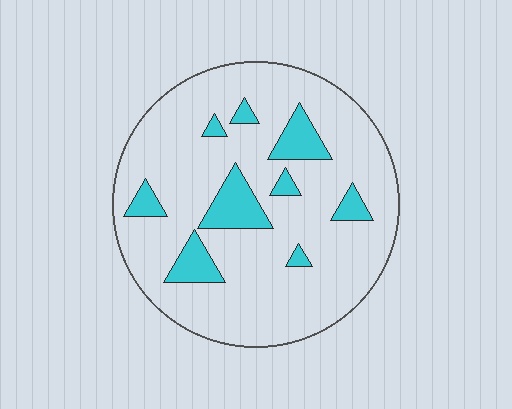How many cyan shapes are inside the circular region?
9.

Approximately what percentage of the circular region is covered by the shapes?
Approximately 15%.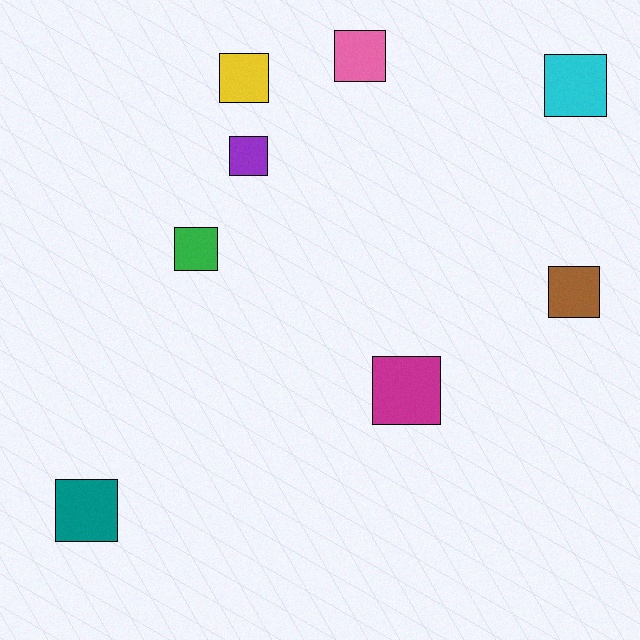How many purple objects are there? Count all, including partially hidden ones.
There is 1 purple object.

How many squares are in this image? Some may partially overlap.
There are 8 squares.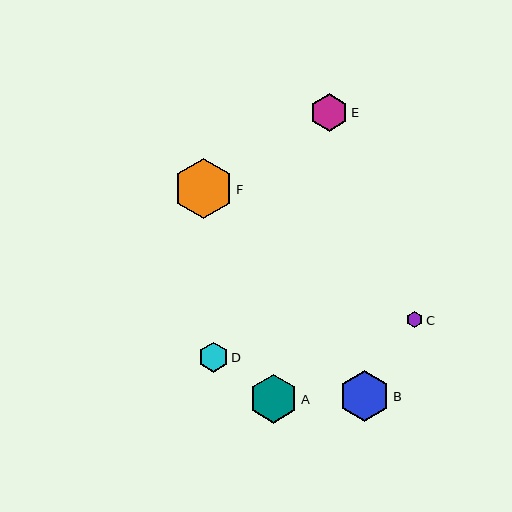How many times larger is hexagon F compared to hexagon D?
Hexagon F is approximately 2.0 times the size of hexagon D.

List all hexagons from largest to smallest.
From largest to smallest: F, B, A, E, D, C.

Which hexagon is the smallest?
Hexagon C is the smallest with a size of approximately 16 pixels.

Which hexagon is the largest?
Hexagon F is the largest with a size of approximately 60 pixels.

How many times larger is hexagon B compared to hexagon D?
Hexagon B is approximately 1.7 times the size of hexagon D.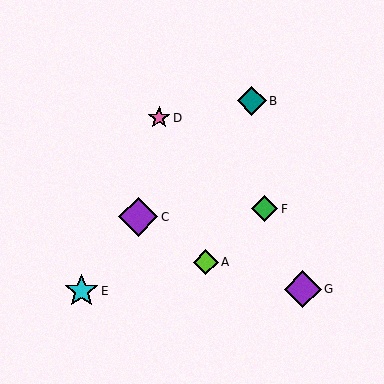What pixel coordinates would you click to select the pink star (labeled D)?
Click at (159, 118) to select the pink star D.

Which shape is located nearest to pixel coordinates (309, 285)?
The purple diamond (labeled G) at (303, 289) is nearest to that location.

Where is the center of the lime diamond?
The center of the lime diamond is at (206, 262).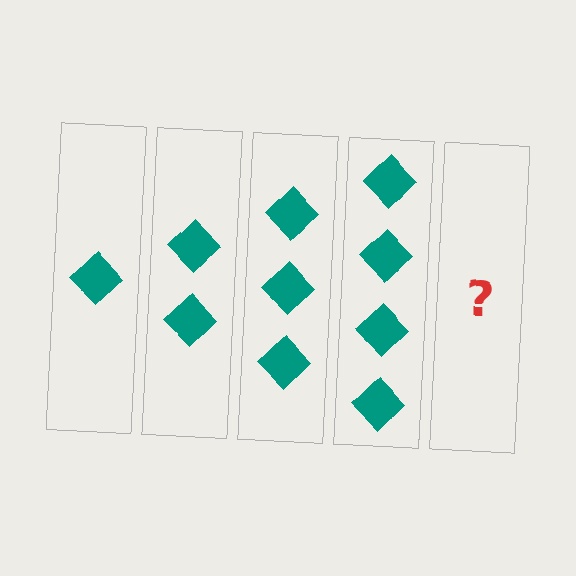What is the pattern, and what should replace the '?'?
The pattern is that each step adds one more diamond. The '?' should be 5 diamonds.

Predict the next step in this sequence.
The next step is 5 diamonds.